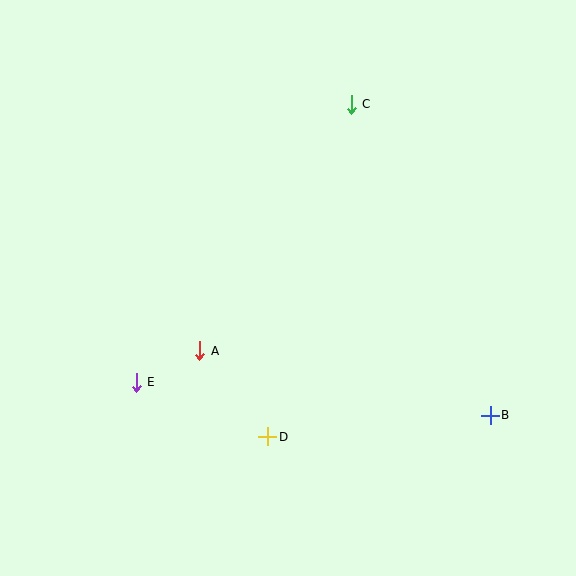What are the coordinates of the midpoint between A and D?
The midpoint between A and D is at (234, 394).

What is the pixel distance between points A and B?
The distance between A and B is 298 pixels.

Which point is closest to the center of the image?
Point A at (200, 351) is closest to the center.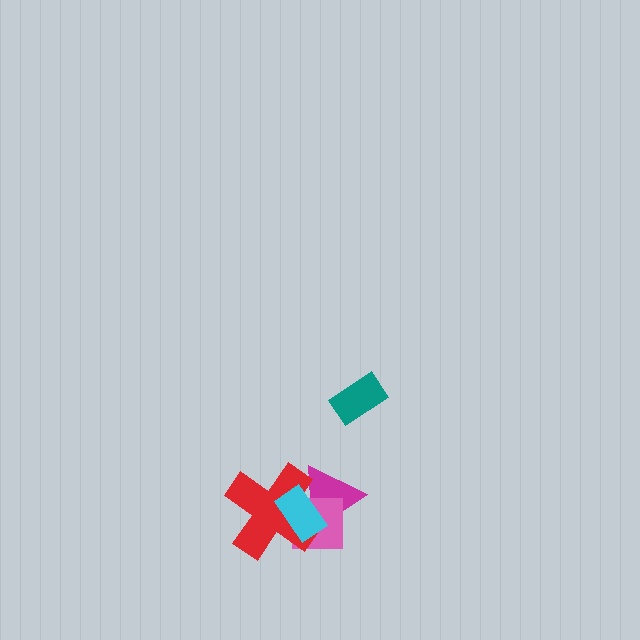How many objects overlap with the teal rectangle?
0 objects overlap with the teal rectangle.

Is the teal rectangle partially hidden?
No, no other shape covers it.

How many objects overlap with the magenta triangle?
3 objects overlap with the magenta triangle.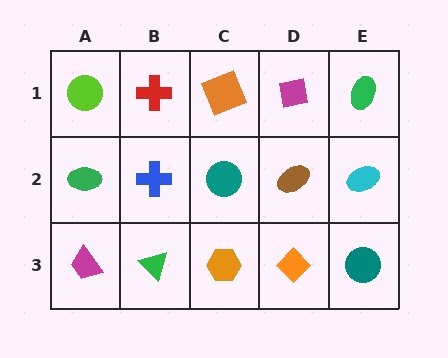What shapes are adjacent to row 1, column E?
A cyan ellipse (row 2, column E), a magenta square (row 1, column D).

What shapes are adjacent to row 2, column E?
A green ellipse (row 1, column E), a teal circle (row 3, column E), a brown ellipse (row 2, column D).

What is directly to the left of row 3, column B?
A magenta trapezoid.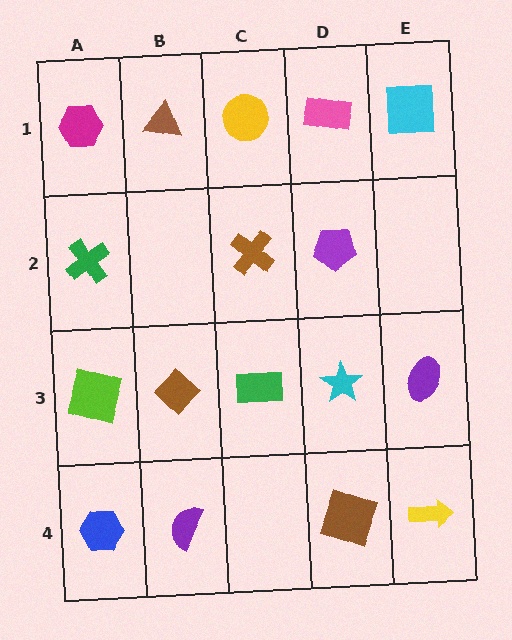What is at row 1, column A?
A magenta hexagon.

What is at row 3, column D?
A cyan star.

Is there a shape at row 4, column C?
No, that cell is empty.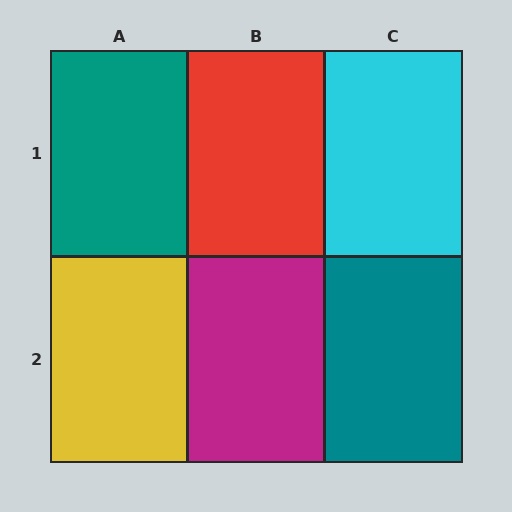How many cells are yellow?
1 cell is yellow.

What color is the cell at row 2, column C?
Teal.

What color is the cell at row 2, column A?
Yellow.